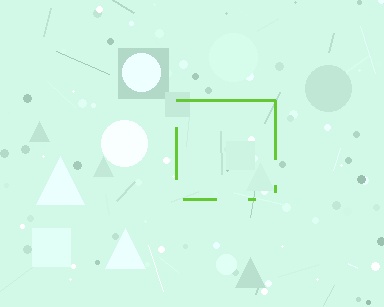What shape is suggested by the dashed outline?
The dashed outline suggests a square.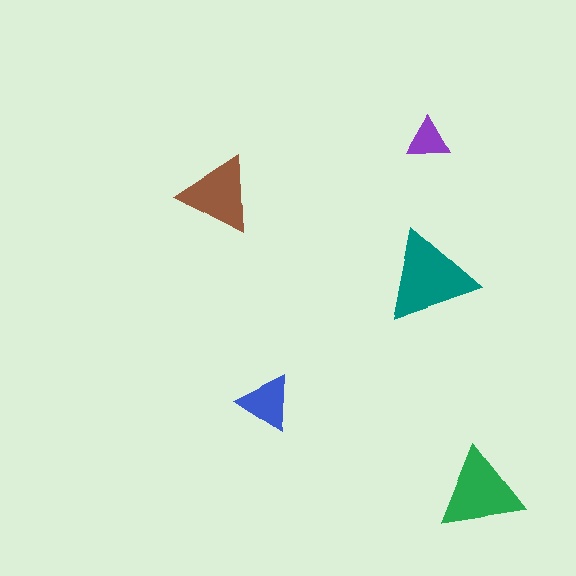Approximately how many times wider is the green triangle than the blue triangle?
About 1.5 times wider.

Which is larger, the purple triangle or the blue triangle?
The blue one.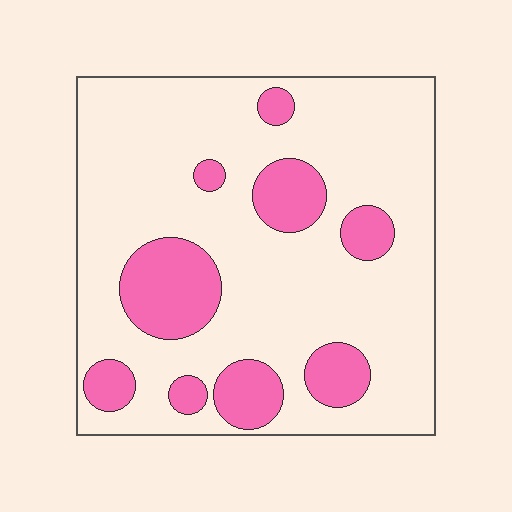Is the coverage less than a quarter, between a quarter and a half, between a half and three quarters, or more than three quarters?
Less than a quarter.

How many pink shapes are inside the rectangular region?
9.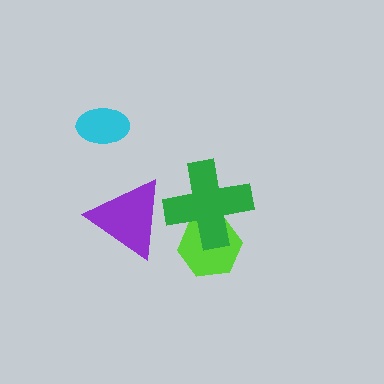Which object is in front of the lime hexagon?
The green cross is in front of the lime hexagon.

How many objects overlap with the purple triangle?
1 object overlaps with the purple triangle.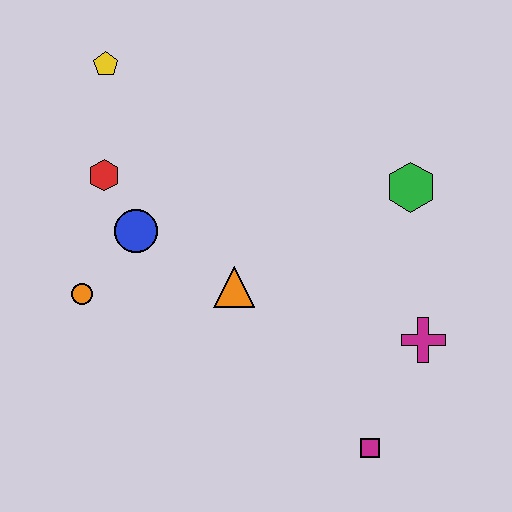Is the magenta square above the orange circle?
No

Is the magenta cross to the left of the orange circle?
No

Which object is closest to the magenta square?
The magenta cross is closest to the magenta square.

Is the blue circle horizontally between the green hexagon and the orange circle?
Yes